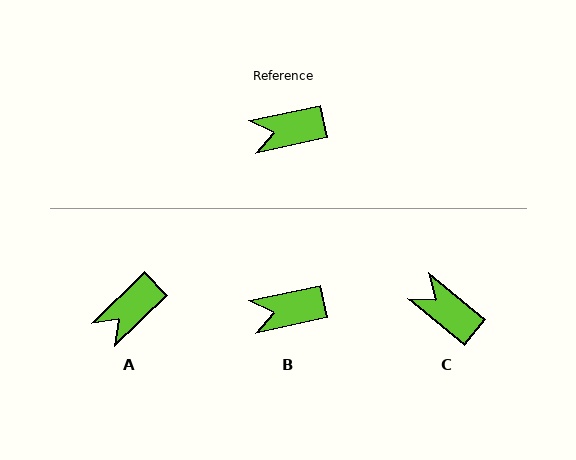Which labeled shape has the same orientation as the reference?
B.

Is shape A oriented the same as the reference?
No, it is off by about 33 degrees.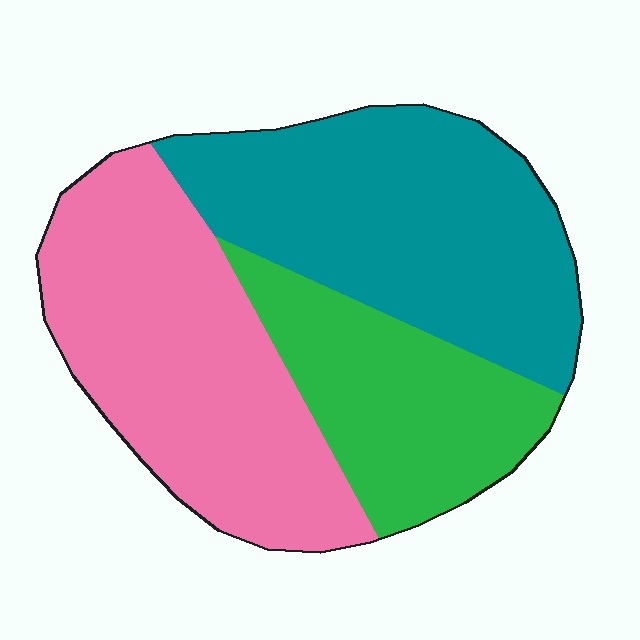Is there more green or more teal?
Teal.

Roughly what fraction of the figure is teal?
Teal covers 38% of the figure.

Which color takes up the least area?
Green, at roughly 25%.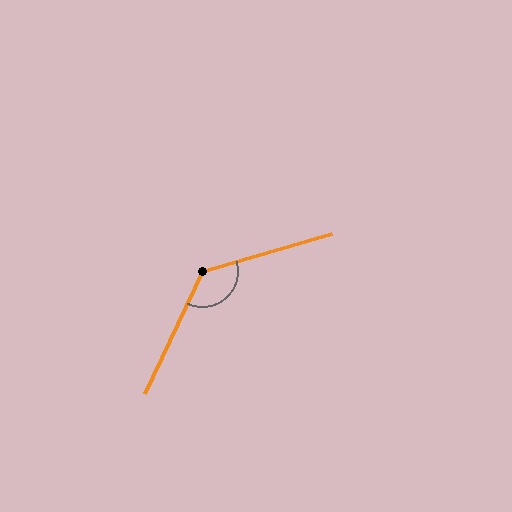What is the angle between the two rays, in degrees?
Approximately 131 degrees.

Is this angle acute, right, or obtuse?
It is obtuse.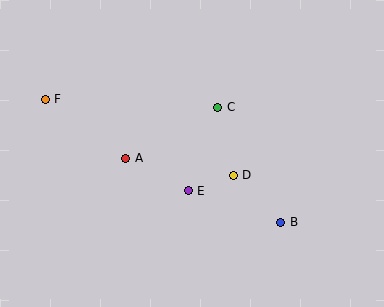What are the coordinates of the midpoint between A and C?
The midpoint between A and C is at (172, 133).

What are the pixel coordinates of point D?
Point D is at (233, 175).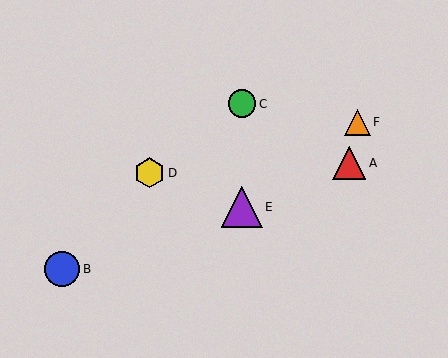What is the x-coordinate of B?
Object B is at x≈62.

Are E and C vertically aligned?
Yes, both are at x≈242.